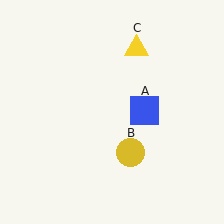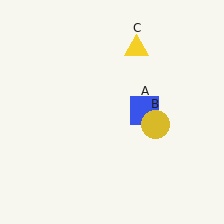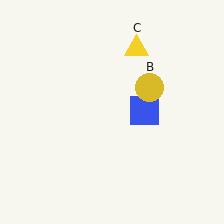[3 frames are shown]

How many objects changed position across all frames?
1 object changed position: yellow circle (object B).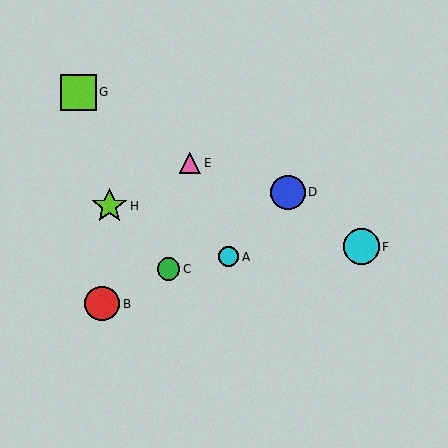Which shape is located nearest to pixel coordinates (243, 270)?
The cyan circle (labeled A) at (229, 257) is nearest to that location.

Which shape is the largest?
The lime square (labeled G) is the largest.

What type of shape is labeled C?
Shape C is a green circle.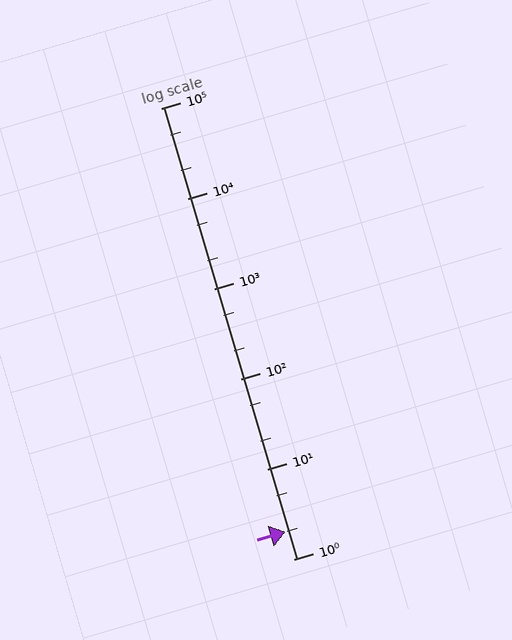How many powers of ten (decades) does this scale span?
The scale spans 5 decades, from 1 to 100000.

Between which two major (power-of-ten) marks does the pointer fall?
The pointer is between 1 and 10.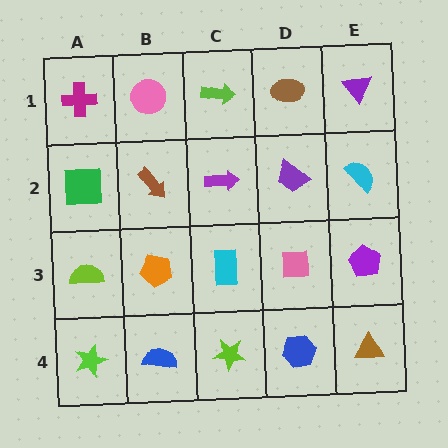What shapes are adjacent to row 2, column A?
A magenta cross (row 1, column A), a lime semicircle (row 3, column A), a brown arrow (row 2, column B).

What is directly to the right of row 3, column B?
A cyan rectangle.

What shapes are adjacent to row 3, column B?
A brown arrow (row 2, column B), a blue semicircle (row 4, column B), a lime semicircle (row 3, column A), a cyan rectangle (row 3, column C).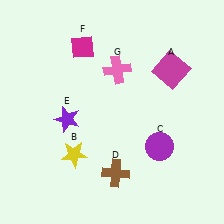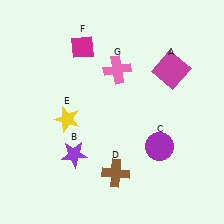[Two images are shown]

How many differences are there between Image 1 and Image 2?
There are 2 differences between the two images.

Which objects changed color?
B changed from yellow to purple. E changed from purple to yellow.